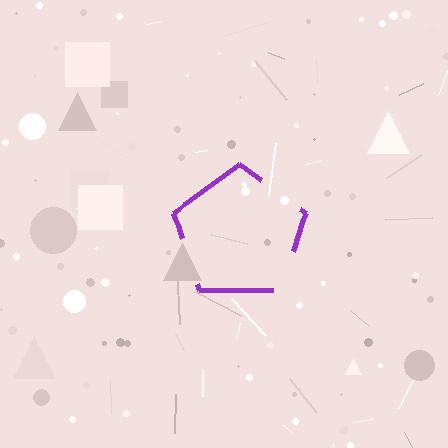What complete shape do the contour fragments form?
The contour fragments form a pentagon.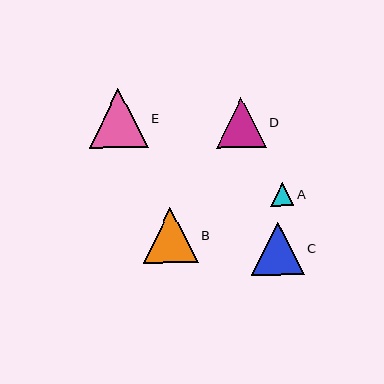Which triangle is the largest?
Triangle E is the largest with a size of approximately 58 pixels.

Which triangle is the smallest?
Triangle A is the smallest with a size of approximately 23 pixels.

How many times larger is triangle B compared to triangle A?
Triangle B is approximately 2.3 times the size of triangle A.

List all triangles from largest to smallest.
From largest to smallest: E, B, C, D, A.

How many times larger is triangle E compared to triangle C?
Triangle E is approximately 1.1 times the size of triangle C.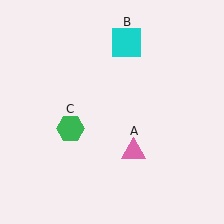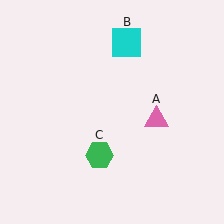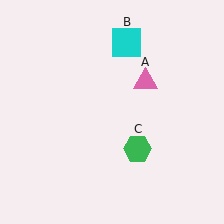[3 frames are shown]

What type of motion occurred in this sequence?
The pink triangle (object A), green hexagon (object C) rotated counterclockwise around the center of the scene.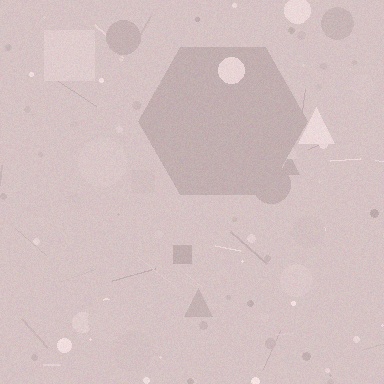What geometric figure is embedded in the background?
A hexagon is embedded in the background.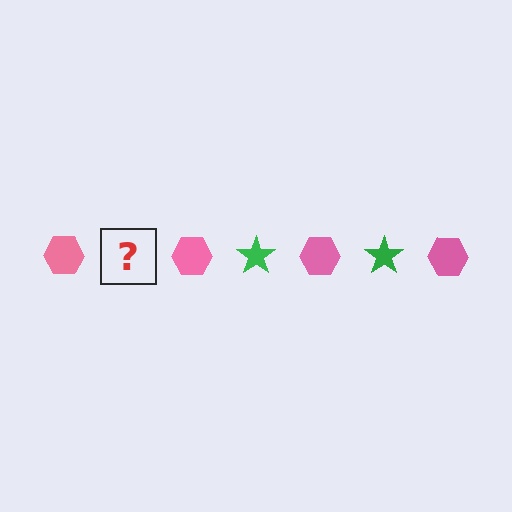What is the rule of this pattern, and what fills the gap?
The rule is that the pattern alternates between pink hexagon and green star. The gap should be filled with a green star.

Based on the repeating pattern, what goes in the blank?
The blank should be a green star.